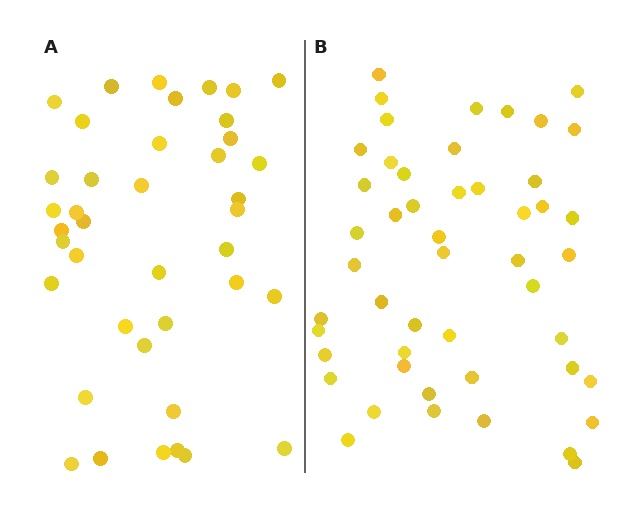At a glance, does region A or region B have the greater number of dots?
Region B (the right region) has more dots.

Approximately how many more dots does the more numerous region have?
Region B has roughly 8 or so more dots than region A.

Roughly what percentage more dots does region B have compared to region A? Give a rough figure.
About 20% more.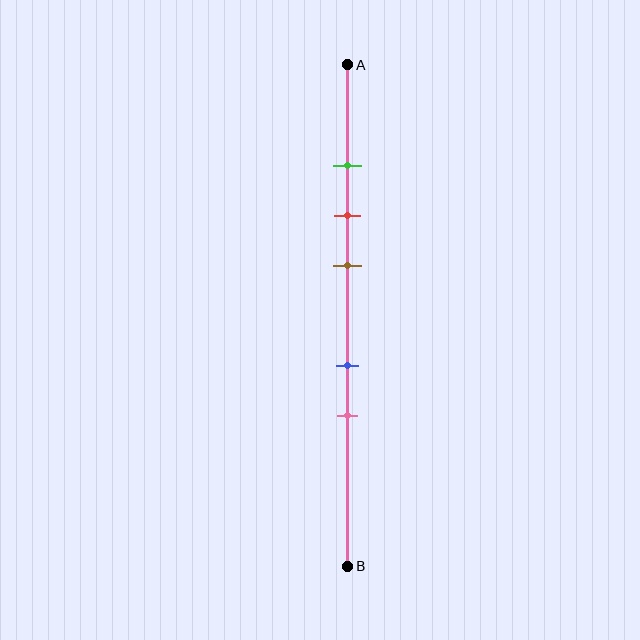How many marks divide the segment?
There are 5 marks dividing the segment.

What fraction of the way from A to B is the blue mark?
The blue mark is approximately 60% (0.6) of the way from A to B.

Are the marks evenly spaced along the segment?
No, the marks are not evenly spaced.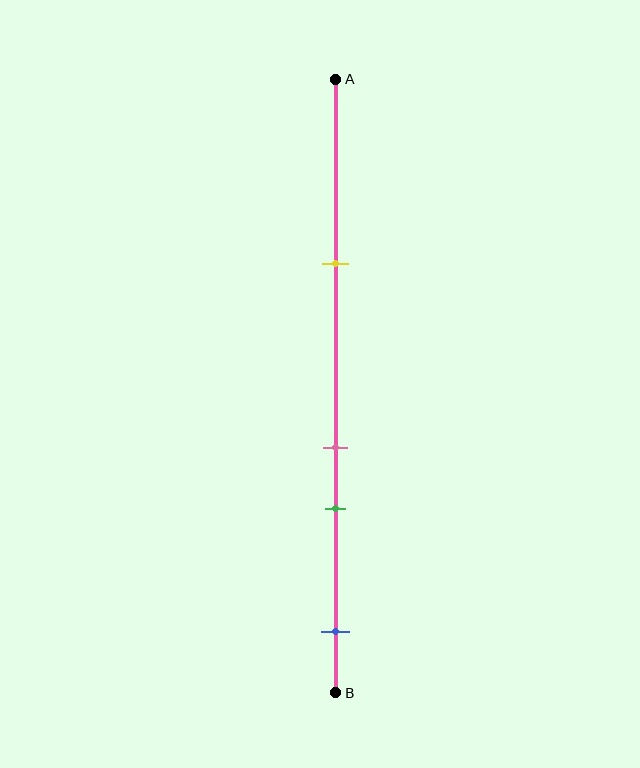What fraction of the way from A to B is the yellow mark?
The yellow mark is approximately 30% (0.3) of the way from A to B.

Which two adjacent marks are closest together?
The pink and green marks are the closest adjacent pair.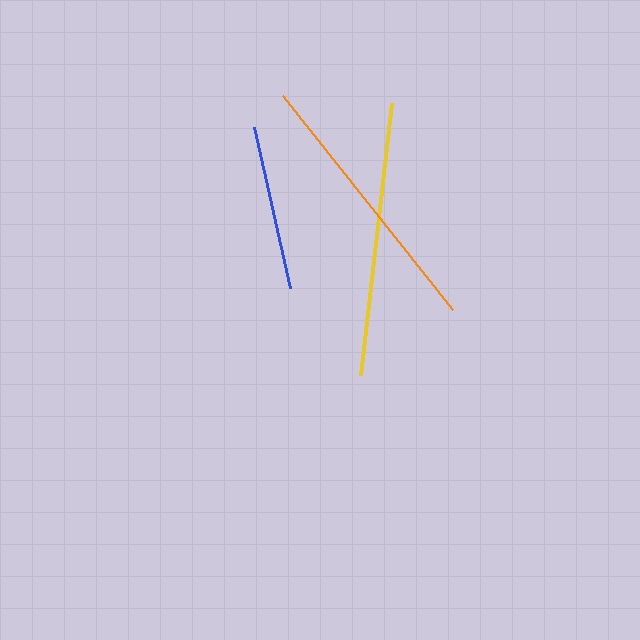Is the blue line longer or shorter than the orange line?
The orange line is longer than the blue line.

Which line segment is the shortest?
The blue line is the shortest at approximately 165 pixels.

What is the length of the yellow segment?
The yellow segment is approximately 274 pixels long.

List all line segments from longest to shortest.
From longest to shortest: yellow, orange, blue.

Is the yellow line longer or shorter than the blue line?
The yellow line is longer than the blue line.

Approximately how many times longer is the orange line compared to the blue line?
The orange line is approximately 1.7 times the length of the blue line.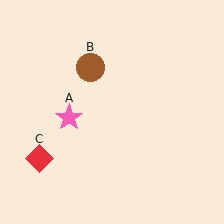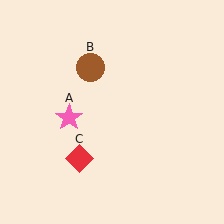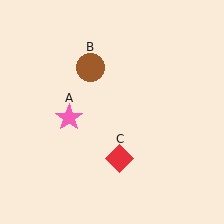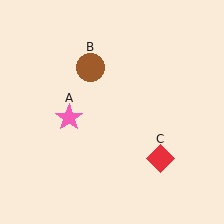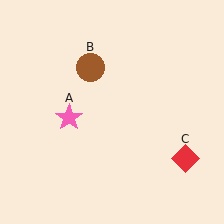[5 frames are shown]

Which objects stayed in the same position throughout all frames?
Pink star (object A) and brown circle (object B) remained stationary.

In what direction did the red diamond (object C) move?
The red diamond (object C) moved right.